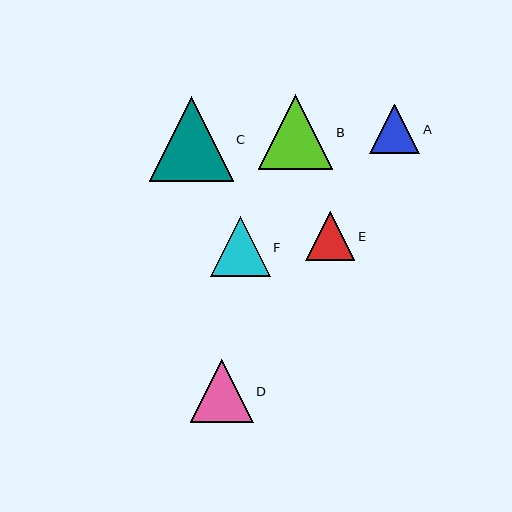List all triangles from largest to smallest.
From largest to smallest: C, B, D, F, A, E.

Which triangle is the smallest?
Triangle E is the smallest with a size of approximately 49 pixels.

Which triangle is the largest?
Triangle C is the largest with a size of approximately 84 pixels.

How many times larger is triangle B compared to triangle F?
Triangle B is approximately 1.2 times the size of triangle F.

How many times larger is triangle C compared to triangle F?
Triangle C is approximately 1.4 times the size of triangle F.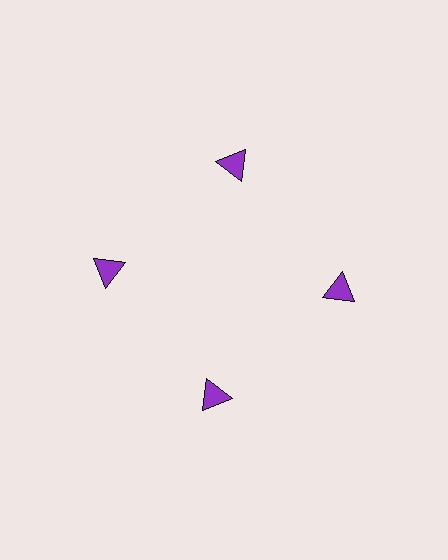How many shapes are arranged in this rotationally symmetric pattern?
There are 4 shapes, arranged in 4 groups of 1.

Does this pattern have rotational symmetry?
Yes, this pattern has 4-fold rotational symmetry. It looks the same after rotating 90 degrees around the center.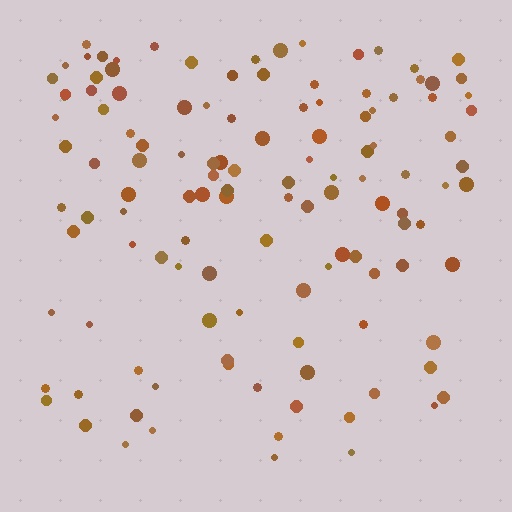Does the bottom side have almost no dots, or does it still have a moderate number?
Still a moderate number, just noticeably fewer than the top.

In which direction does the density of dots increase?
From bottom to top, with the top side densest.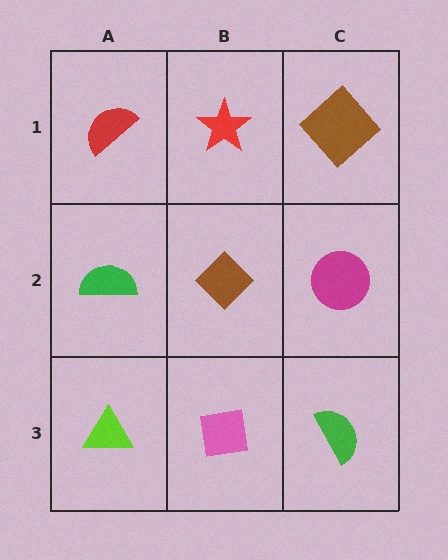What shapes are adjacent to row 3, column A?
A green semicircle (row 2, column A), a pink square (row 3, column B).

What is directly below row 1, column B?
A brown diamond.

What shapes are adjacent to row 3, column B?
A brown diamond (row 2, column B), a lime triangle (row 3, column A), a green semicircle (row 3, column C).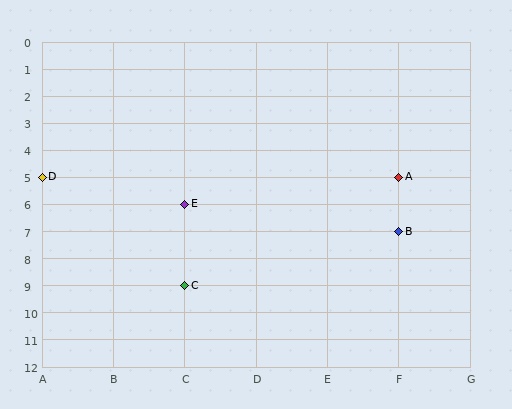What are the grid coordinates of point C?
Point C is at grid coordinates (C, 9).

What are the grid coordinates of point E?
Point E is at grid coordinates (C, 6).